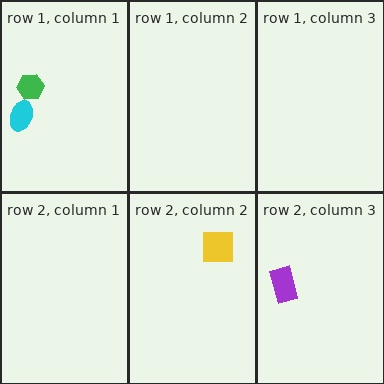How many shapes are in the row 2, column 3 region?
1.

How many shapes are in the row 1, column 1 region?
2.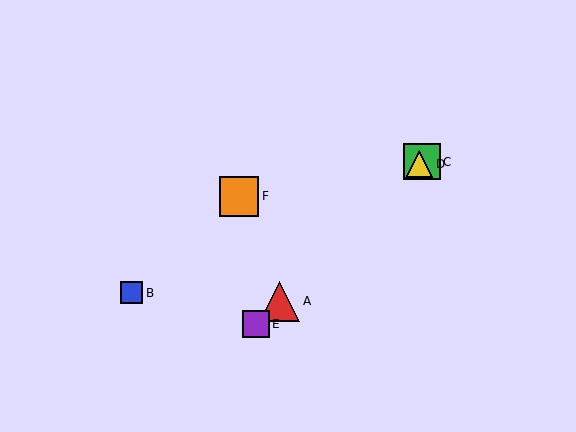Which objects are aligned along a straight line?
Objects A, C, D, E are aligned along a straight line.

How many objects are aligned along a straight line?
4 objects (A, C, D, E) are aligned along a straight line.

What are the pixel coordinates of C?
Object C is at (422, 162).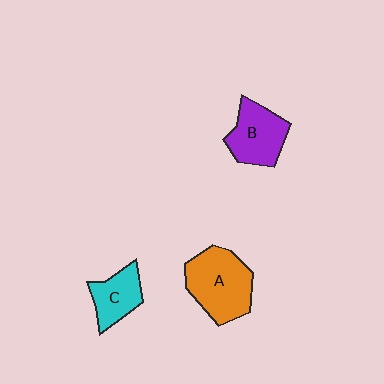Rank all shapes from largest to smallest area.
From largest to smallest: A (orange), B (purple), C (cyan).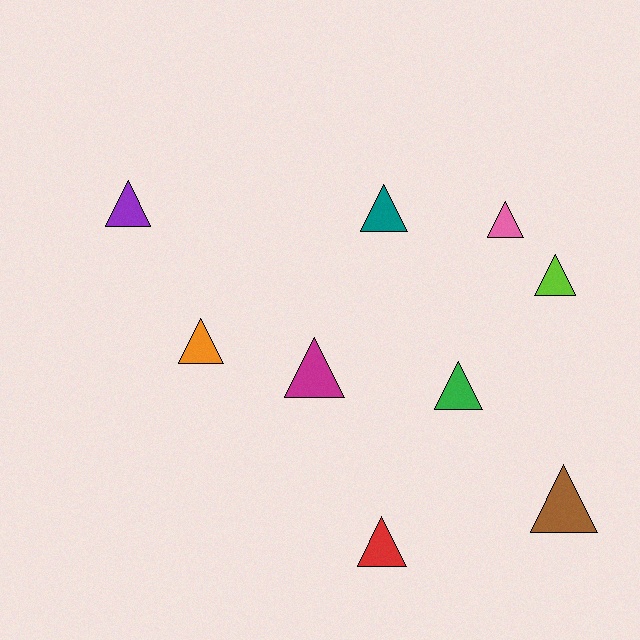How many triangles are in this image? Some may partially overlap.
There are 9 triangles.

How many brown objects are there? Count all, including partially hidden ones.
There is 1 brown object.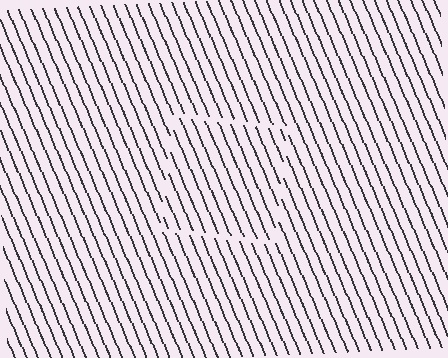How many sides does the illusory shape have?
4 sides — the line-ends trace a square.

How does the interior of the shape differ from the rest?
The interior of the shape contains the same grating, shifted by half a period — the contour is defined by the phase discontinuity where line-ends from the inner and outer gratings abut.